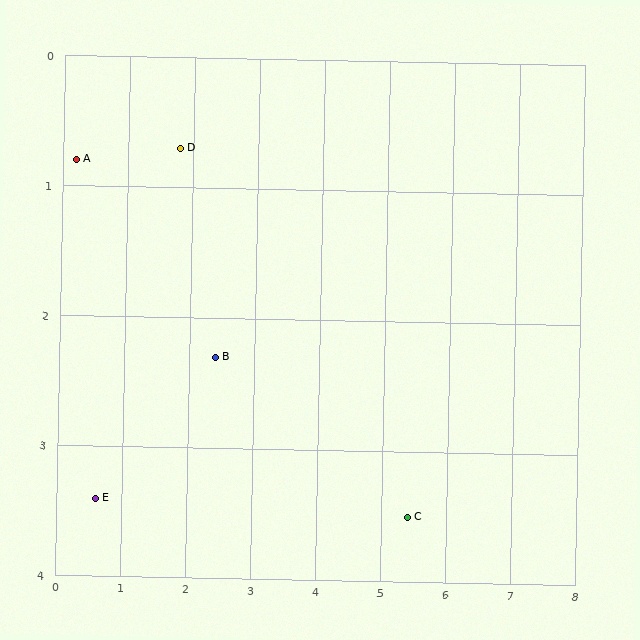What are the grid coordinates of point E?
Point E is at approximately (0.6, 3.4).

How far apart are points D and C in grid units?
Points D and C are about 4.6 grid units apart.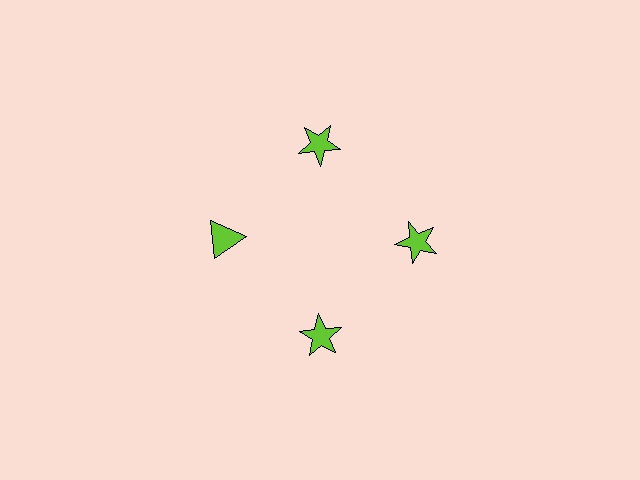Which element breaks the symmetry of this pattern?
The lime triangle at roughly the 9 o'clock position breaks the symmetry. All other shapes are lime stars.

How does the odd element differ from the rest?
It has a different shape: triangle instead of star.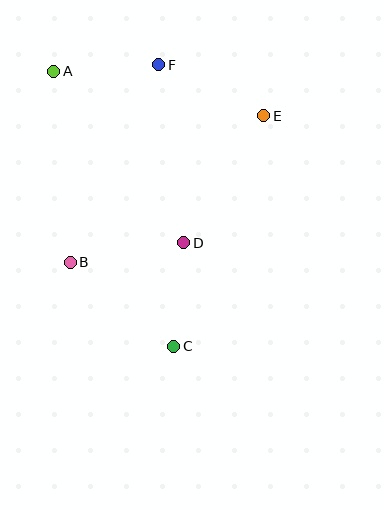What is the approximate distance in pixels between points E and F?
The distance between E and F is approximately 116 pixels.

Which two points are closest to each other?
Points C and D are closest to each other.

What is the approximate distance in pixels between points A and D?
The distance between A and D is approximately 215 pixels.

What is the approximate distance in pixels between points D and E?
The distance between D and E is approximately 150 pixels.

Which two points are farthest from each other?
Points A and C are farthest from each other.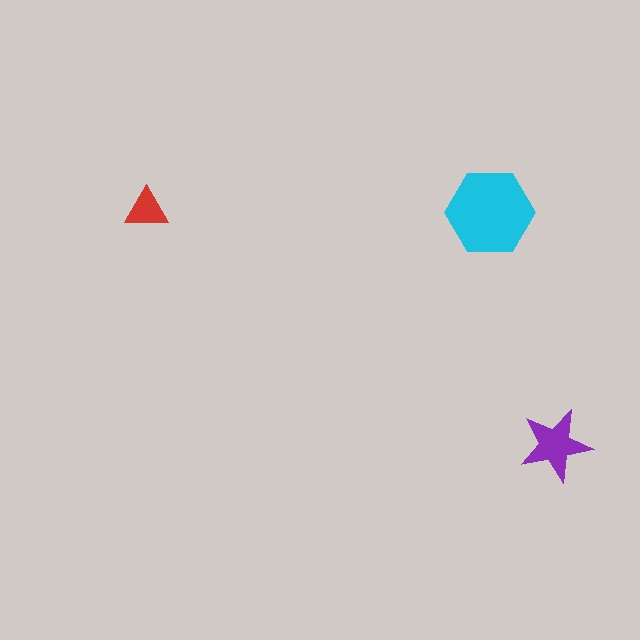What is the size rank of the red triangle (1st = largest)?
3rd.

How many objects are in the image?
There are 3 objects in the image.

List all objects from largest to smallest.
The cyan hexagon, the purple star, the red triangle.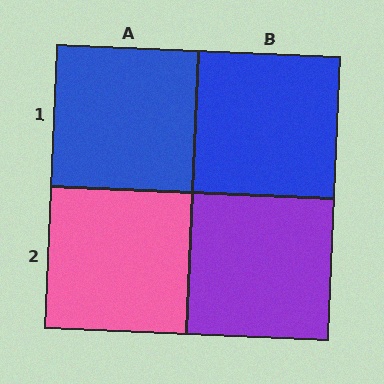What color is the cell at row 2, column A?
Pink.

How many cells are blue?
2 cells are blue.